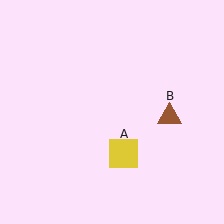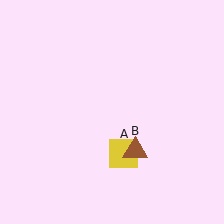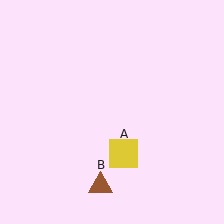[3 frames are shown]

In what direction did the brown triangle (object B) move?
The brown triangle (object B) moved down and to the left.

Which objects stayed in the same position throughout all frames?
Yellow square (object A) remained stationary.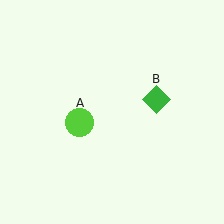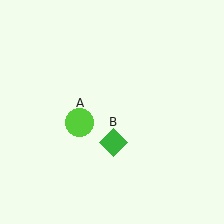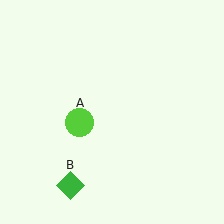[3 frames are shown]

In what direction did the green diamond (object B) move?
The green diamond (object B) moved down and to the left.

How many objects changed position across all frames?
1 object changed position: green diamond (object B).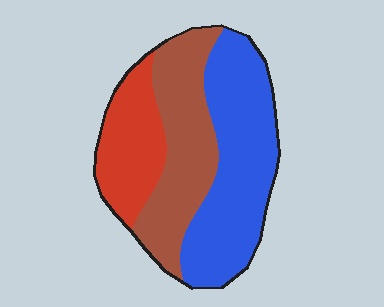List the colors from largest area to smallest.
From largest to smallest: blue, brown, red.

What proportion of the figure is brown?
Brown takes up about one third (1/3) of the figure.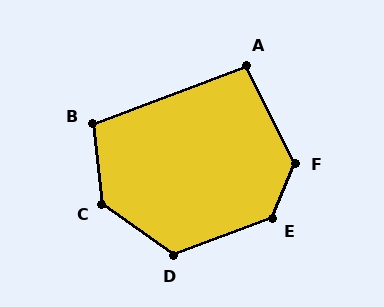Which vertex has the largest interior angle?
E, at approximately 132 degrees.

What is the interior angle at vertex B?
Approximately 105 degrees (obtuse).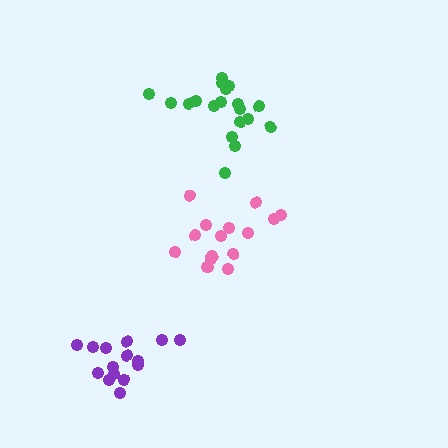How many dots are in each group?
Group 1: 15 dots, Group 2: 19 dots, Group 3: 15 dots (49 total).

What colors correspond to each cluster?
The clusters are colored: pink, green, purple.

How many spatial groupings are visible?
There are 3 spatial groupings.